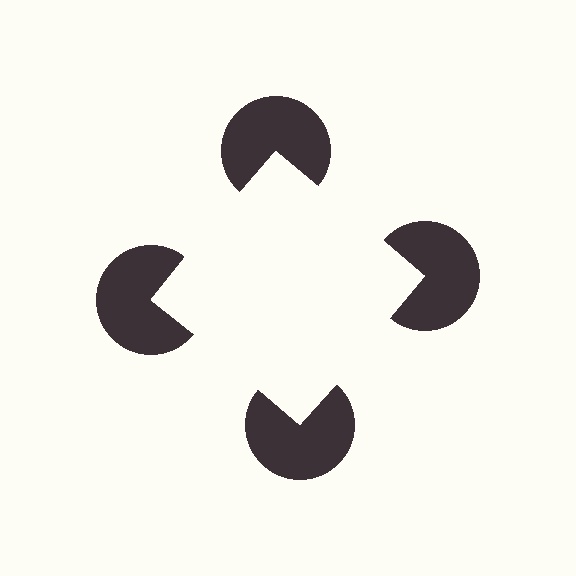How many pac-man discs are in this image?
There are 4 — one at each vertex of the illusory square.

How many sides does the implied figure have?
4 sides.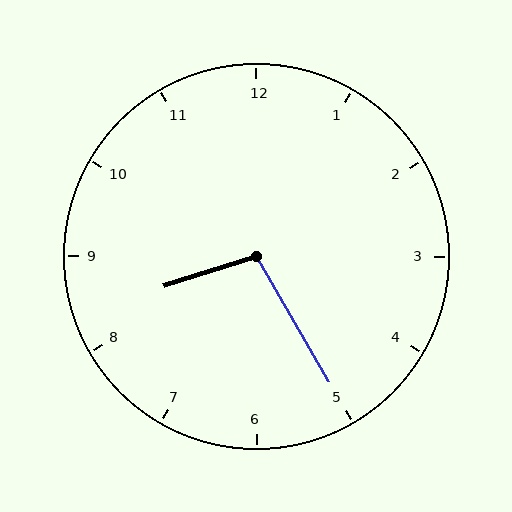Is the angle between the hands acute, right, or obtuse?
It is obtuse.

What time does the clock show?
8:25.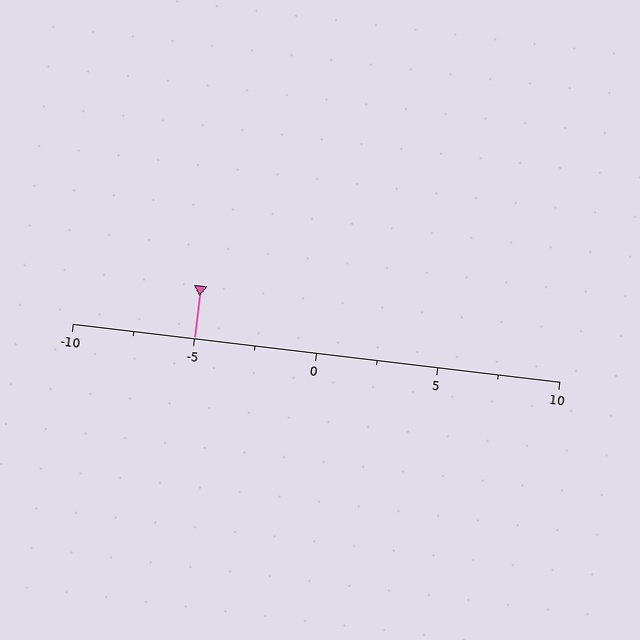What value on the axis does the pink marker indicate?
The marker indicates approximately -5.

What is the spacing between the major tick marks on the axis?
The major ticks are spaced 5 apart.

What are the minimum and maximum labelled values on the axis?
The axis runs from -10 to 10.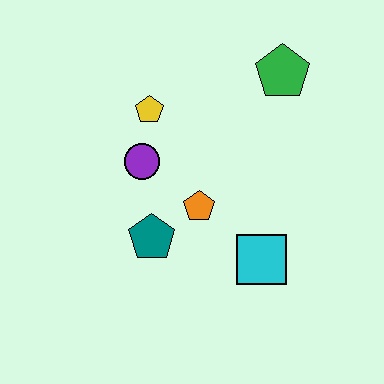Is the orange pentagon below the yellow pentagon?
Yes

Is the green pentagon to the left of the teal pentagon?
No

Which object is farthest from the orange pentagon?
The green pentagon is farthest from the orange pentagon.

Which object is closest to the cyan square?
The orange pentagon is closest to the cyan square.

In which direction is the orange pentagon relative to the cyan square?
The orange pentagon is to the left of the cyan square.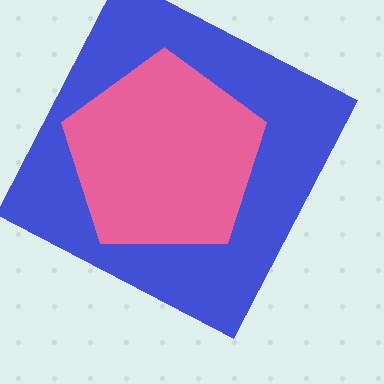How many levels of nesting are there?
2.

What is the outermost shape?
The blue square.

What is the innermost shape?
The pink pentagon.